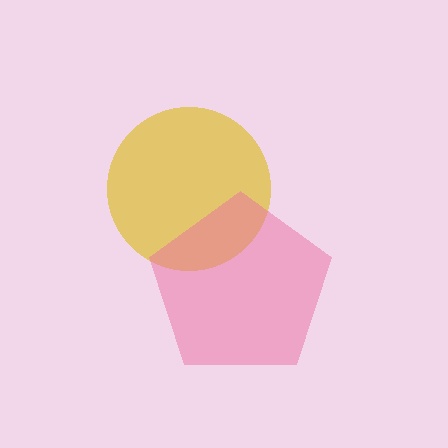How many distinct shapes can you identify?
There are 2 distinct shapes: a yellow circle, a pink pentagon.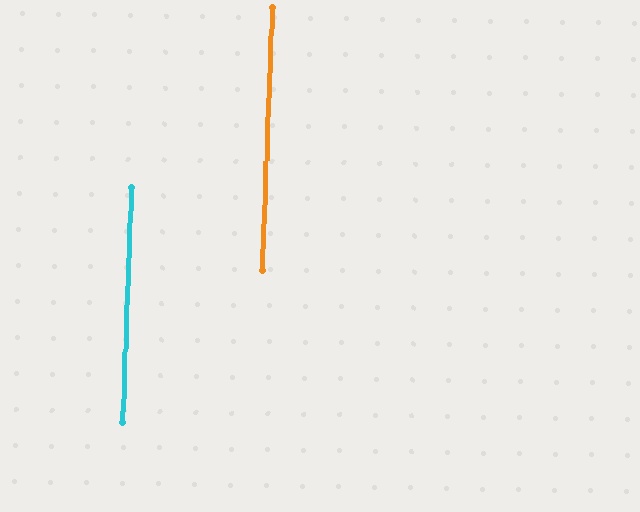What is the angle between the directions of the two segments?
Approximately 0 degrees.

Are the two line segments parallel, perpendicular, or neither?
Parallel — their directions differ by only 0.2°.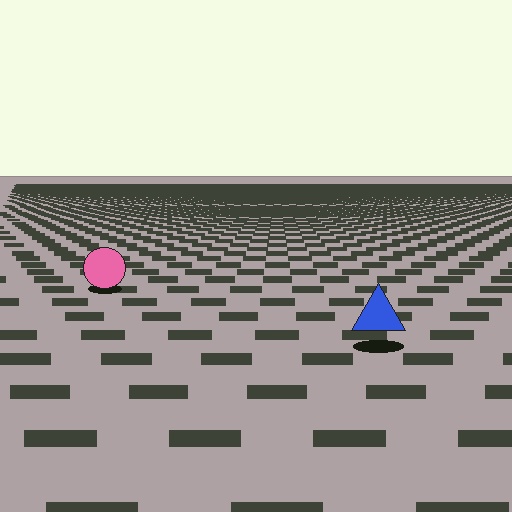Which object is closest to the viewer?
The blue triangle is closest. The texture marks near it are larger and more spread out.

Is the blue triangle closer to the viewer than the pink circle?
Yes. The blue triangle is closer — you can tell from the texture gradient: the ground texture is coarser near it.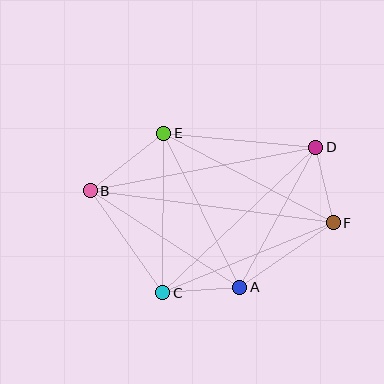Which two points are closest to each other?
Points A and C are closest to each other.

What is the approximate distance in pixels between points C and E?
The distance between C and E is approximately 159 pixels.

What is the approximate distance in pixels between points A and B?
The distance between A and B is approximately 178 pixels.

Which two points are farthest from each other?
Points B and F are farthest from each other.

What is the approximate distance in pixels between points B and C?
The distance between B and C is approximately 125 pixels.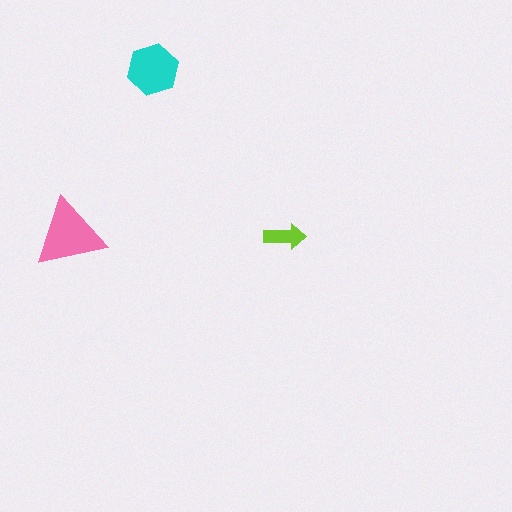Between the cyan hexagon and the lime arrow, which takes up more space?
The cyan hexagon.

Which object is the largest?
The pink triangle.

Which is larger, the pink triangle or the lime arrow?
The pink triangle.